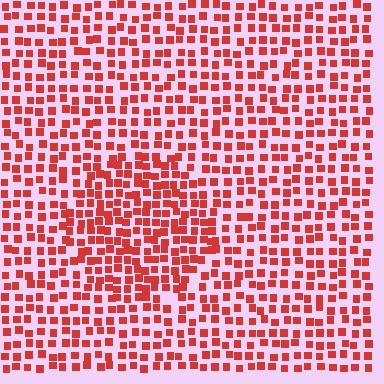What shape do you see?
I see a circle.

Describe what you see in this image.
The image contains small red elements arranged at two different densities. A circle-shaped region is visible where the elements are more densely packed than the surrounding area.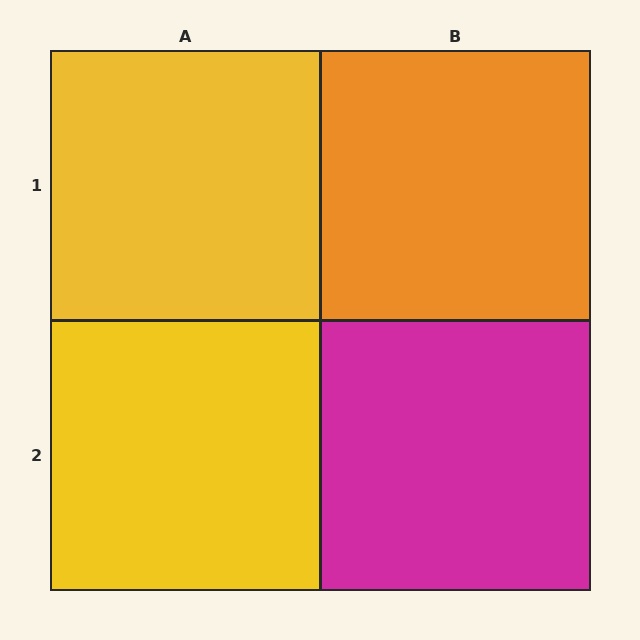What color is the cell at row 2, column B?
Magenta.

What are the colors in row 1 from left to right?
Yellow, orange.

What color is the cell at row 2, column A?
Yellow.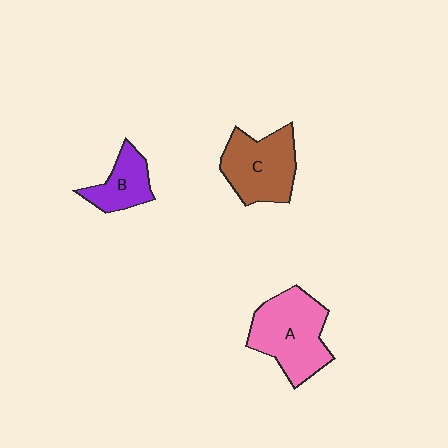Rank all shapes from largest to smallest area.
From largest to smallest: A (pink), C (brown), B (purple).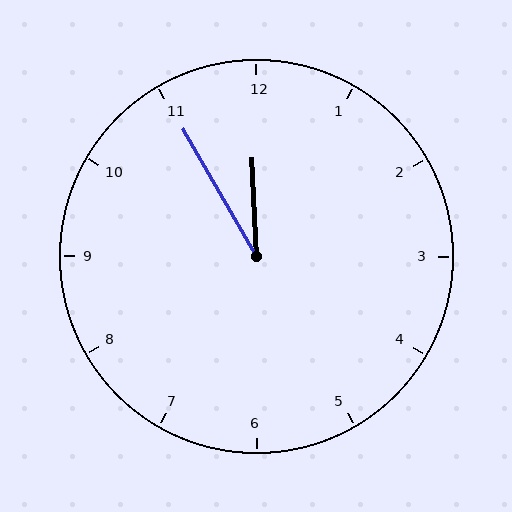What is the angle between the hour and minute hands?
Approximately 28 degrees.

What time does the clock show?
11:55.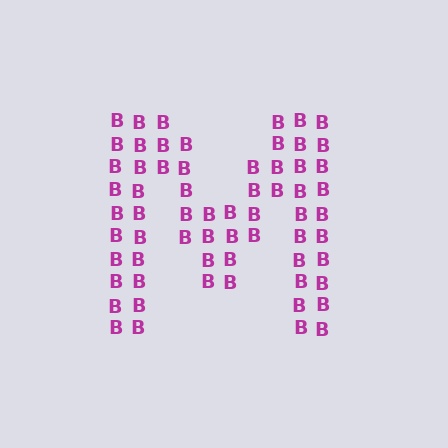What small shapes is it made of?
It is made of small letter B's.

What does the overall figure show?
The overall figure shows the letter M.